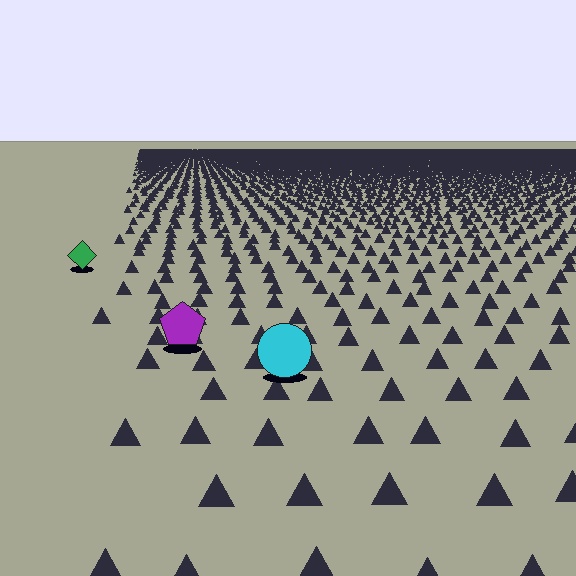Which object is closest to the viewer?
The cyan circle is closest. The texture marks near it are larger and more spread out.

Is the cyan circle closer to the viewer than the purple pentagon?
Yes. The cyan circle is closer — you can tell from the texture gradient: the ground texture is coarser near it.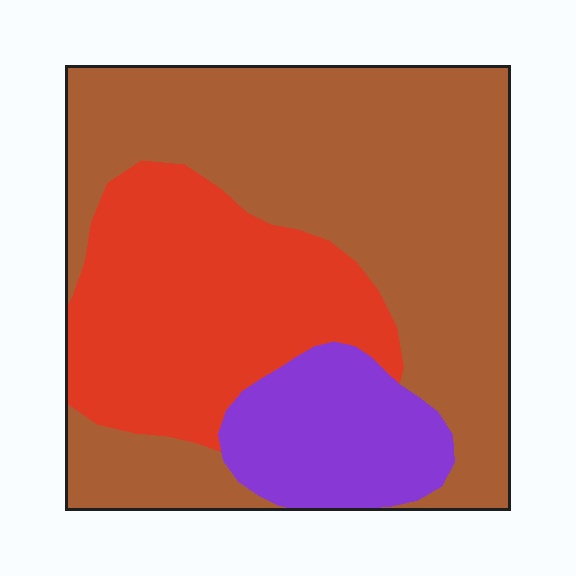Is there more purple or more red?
Red.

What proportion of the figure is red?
Red covers around 30% of the figure.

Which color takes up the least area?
Purple, at roughly 15%.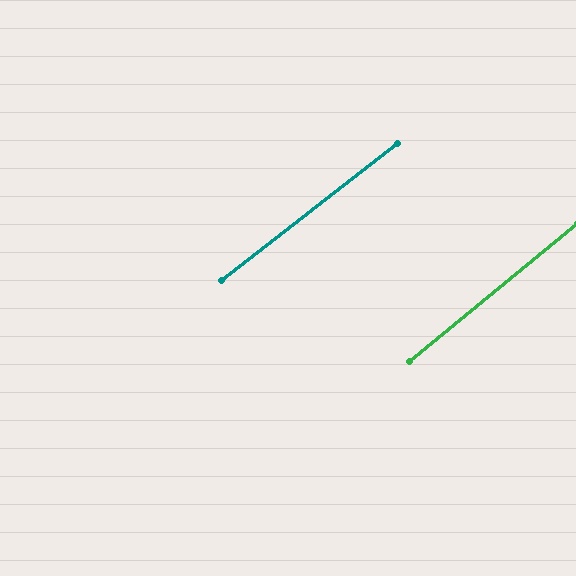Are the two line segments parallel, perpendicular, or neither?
Parallel — their directions differ by only 1.6°.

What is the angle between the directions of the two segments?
Approximately 2 degrees.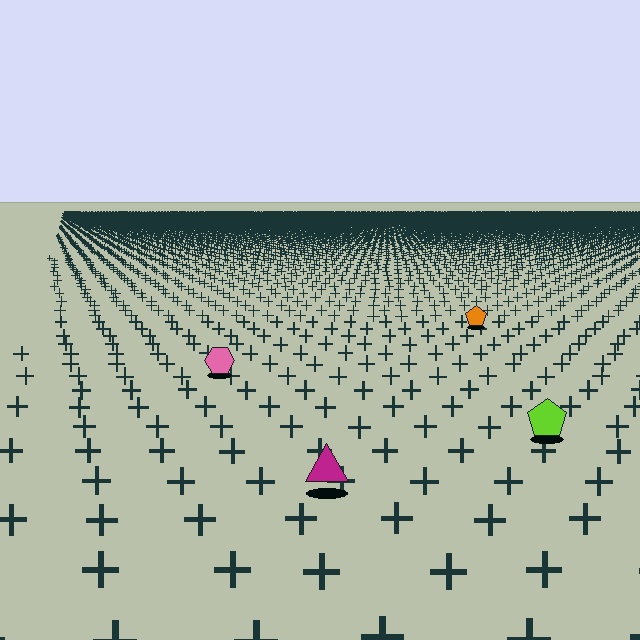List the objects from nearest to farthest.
From nearest to farthest: the magenta triangle, the lime pentagon, the pink hexagon, the orange pentagon.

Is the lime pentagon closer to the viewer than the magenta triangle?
No. The magenta triangle is closer — you can tell from the texture gradient: the ground texture is coarser near it.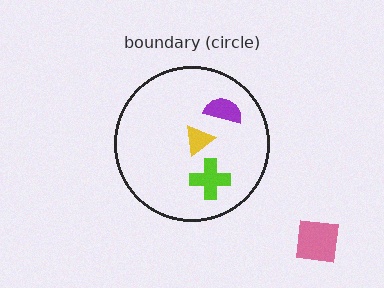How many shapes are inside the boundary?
3 inside, 1 outside.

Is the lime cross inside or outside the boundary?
Inside.